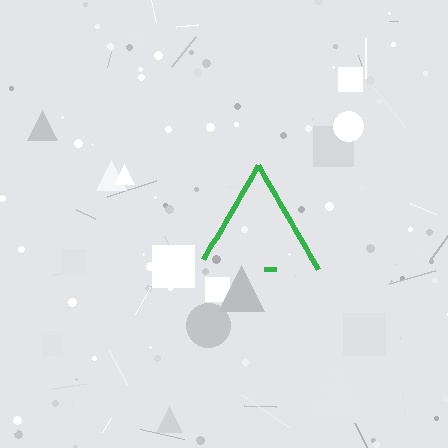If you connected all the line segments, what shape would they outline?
They would outline a triangle.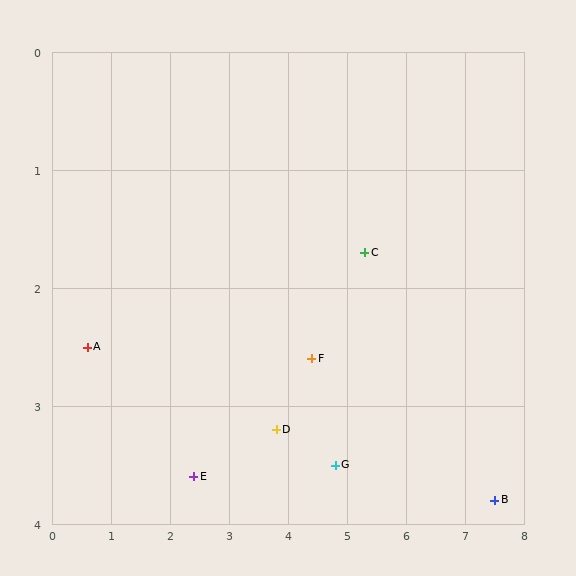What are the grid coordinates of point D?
Point D is at approximately (3.8, 3.2).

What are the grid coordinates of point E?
Point E is at approximately (2.4, 3.6).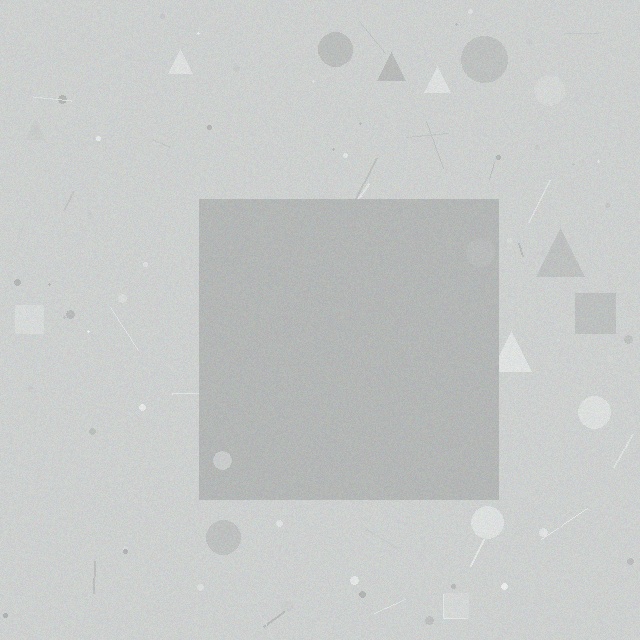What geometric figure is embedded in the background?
A square is embedded in the background.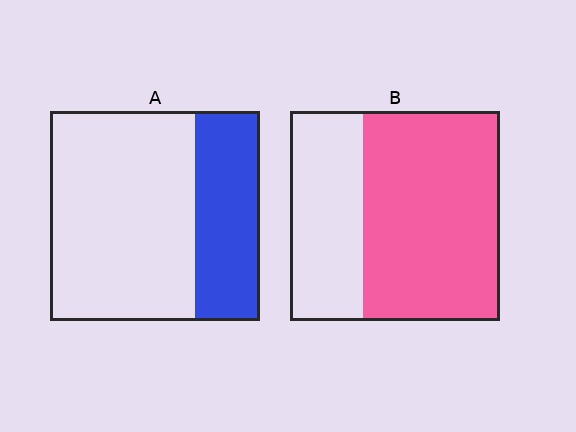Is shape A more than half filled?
No.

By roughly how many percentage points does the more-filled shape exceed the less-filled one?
By roughly 35 percentage points (B over A).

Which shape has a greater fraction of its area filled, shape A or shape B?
Shape B.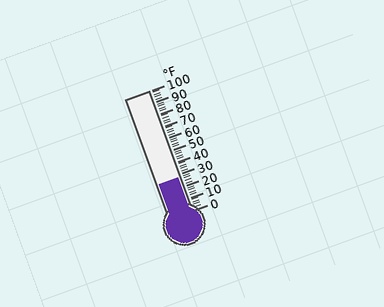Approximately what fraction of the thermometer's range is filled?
The thermometer is filled to approximately 30% of its range.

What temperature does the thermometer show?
The thermometer shows approximately 28°F.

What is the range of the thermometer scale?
The thermometer scale ranges from 0°F to 100°F.